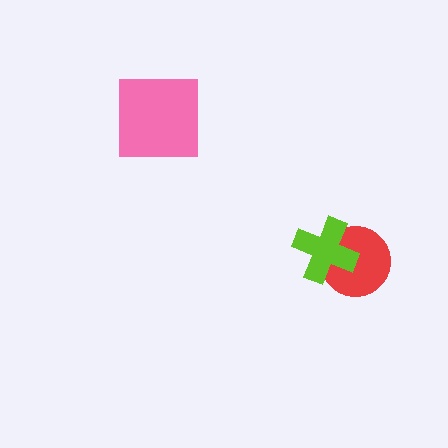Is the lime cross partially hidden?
No, no other shape covers it.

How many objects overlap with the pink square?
0 objects overlap with the pink square.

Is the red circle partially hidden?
Yes, it is partially covered by another shape.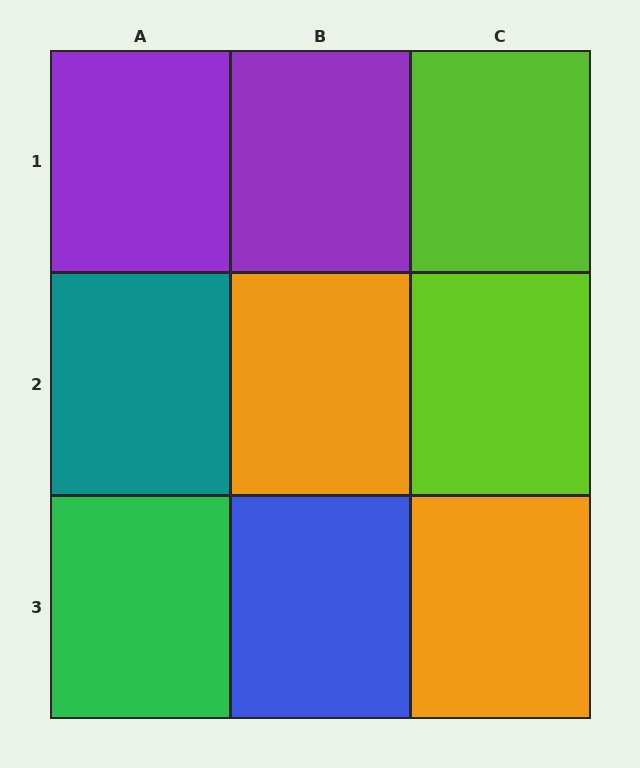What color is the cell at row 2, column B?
Orange.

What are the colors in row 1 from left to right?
Purple, purple, lime.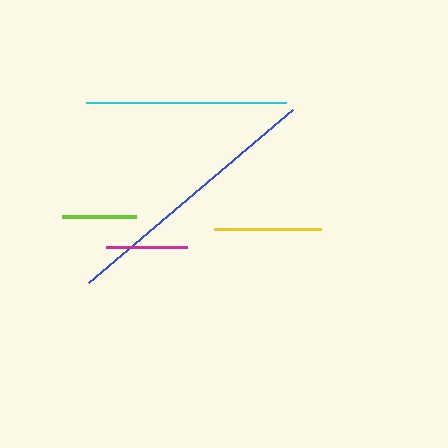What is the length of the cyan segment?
The cyan segment is approximately 201 pixels long.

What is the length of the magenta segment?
The magenta segment is approximately 81 pixels long.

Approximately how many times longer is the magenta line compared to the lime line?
The magenta line is approximately 1.1 times the length of the lime line.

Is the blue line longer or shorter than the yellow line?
The blue line is longer than the yellow line.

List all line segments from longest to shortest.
From longest to shortest: blue, cyan, yellow, magenta, lime.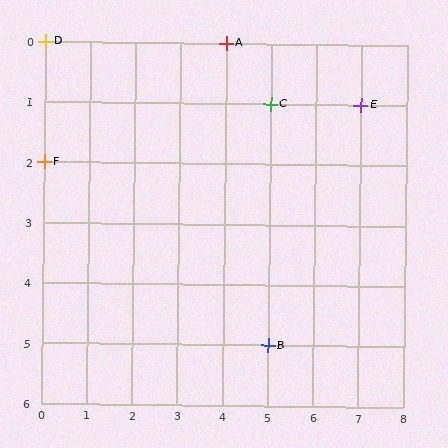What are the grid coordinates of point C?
Point C is at grid coordinates (5, 1).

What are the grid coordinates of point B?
Point B is at grid coordinates (5, 5).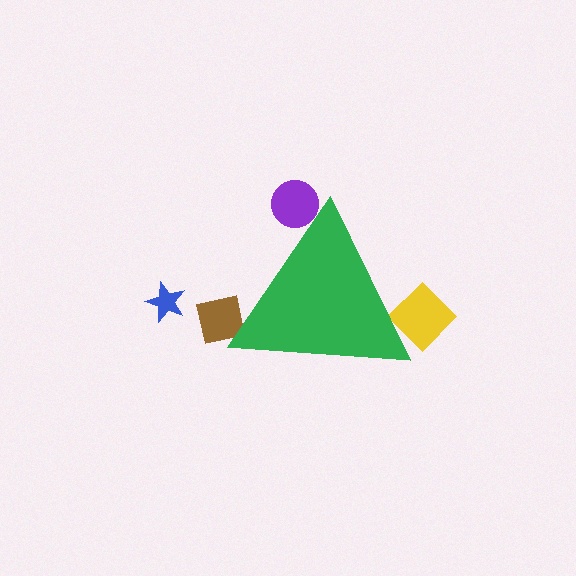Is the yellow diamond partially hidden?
Yes, the yellow diamond is partially hidden behind the green triangle.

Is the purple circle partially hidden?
Yes, the purple circle is partially hidden behind the green triangle.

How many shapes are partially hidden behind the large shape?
3 shapes are partially hidden.